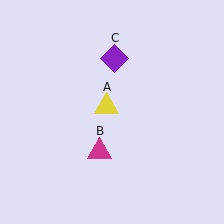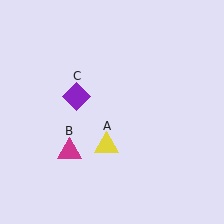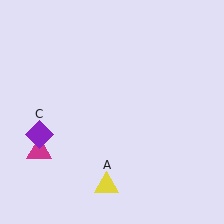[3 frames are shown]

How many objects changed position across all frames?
3 objects changed position: yellow triangle (object A), magenta triangle (object B), purple diamond (object C).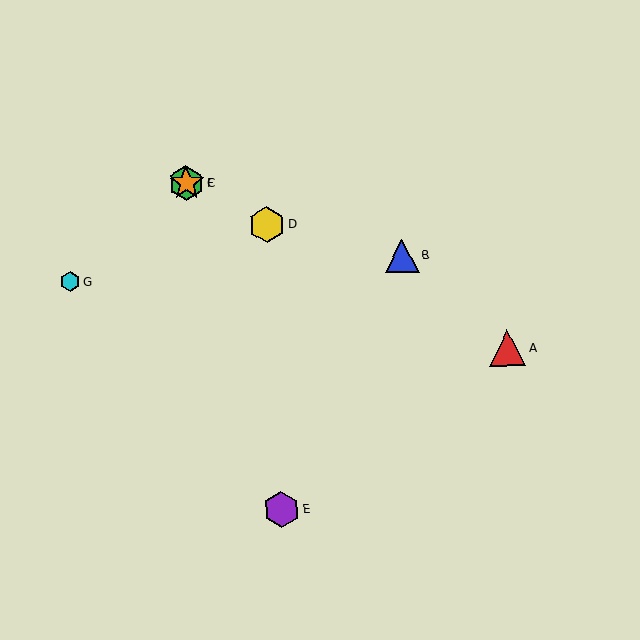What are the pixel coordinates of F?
Object F is at (186, 183).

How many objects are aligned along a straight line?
4 objects (A, C, D, F) are aligned along a straight line.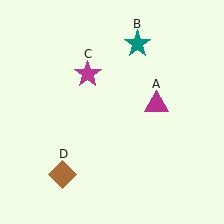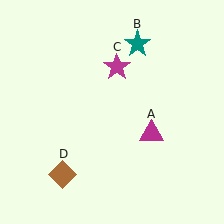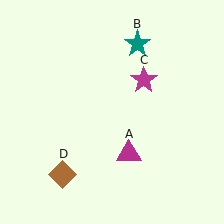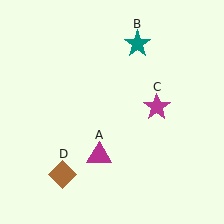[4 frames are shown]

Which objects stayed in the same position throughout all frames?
Teal star (object B) and brown diamond (object D) remained stationary.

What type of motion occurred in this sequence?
The magenta triangle (object A), magenta star (object C) rotated clockwise around the center of the scene.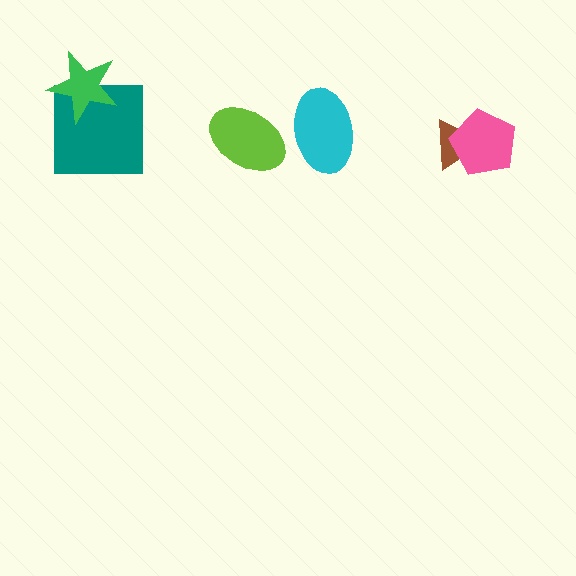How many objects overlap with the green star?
1 object overlaps with the green star.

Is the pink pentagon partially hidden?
No, no other shape covers it.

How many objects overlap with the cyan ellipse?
0 objects overlap with the cyan ellipse.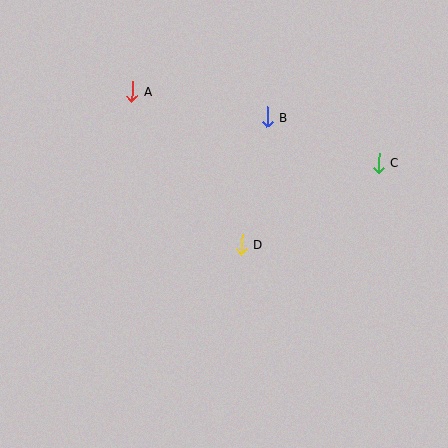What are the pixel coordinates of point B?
Point B is at (267, 117).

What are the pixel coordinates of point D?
Point D is at (242, 244).